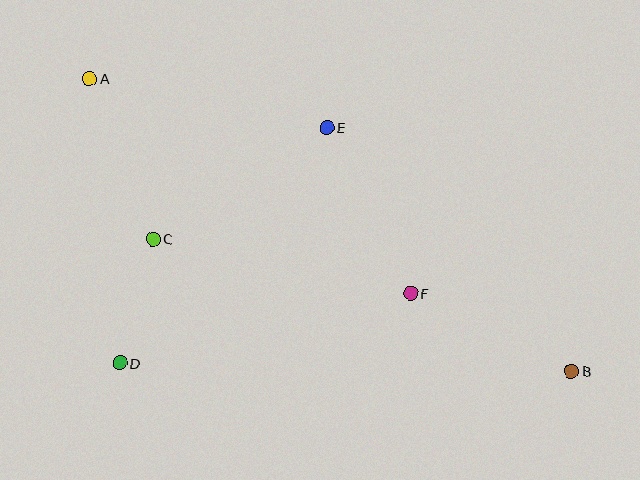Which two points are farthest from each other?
Points A and B are farthest from each other.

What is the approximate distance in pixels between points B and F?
The distance between B and F is approximately 179 pixels.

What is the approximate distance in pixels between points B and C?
The distance between B and C is approximately 439 pixels.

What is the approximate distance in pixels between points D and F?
The distance between D and F is approximately 299 pixels.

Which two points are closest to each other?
Points C and D are closest to each other.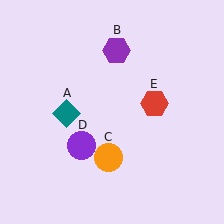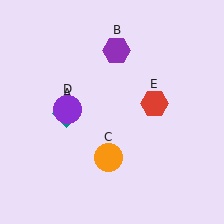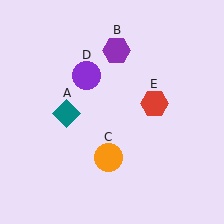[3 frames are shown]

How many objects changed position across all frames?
1 object changed position: purple circle (object D).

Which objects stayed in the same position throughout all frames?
Teal diamond (object A) and purple hexagon (object B) and orange circle (object C) and red hexagon (object E) remained stationary.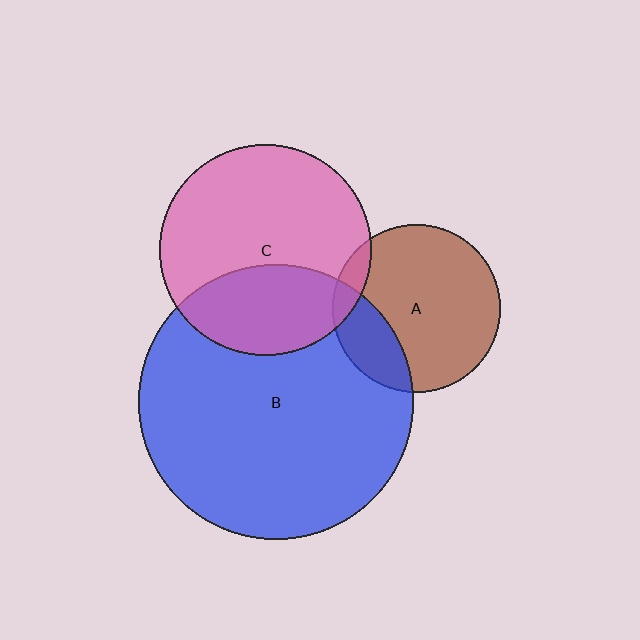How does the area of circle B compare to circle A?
Approximately 2.7 times.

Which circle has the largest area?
Circle B (blue).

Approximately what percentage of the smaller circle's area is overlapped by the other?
Approximately 35%.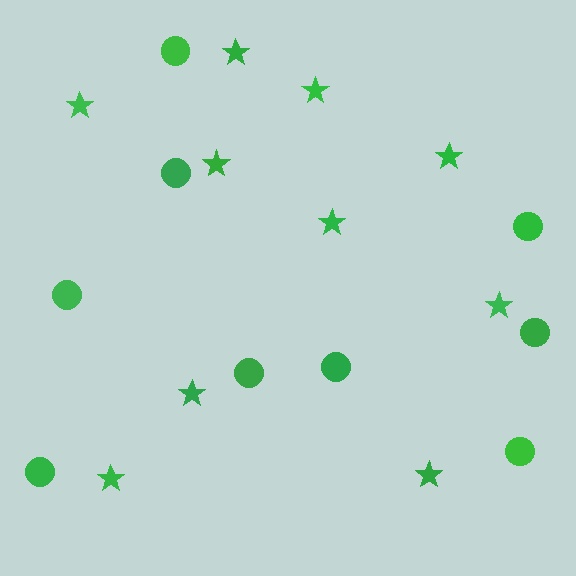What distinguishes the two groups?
There are 2 groups: one group of circles (9) and one group of stars (10).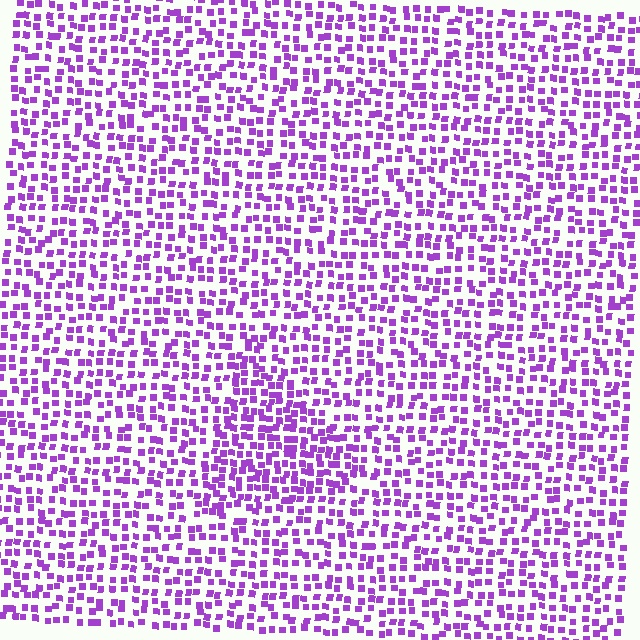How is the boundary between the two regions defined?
The boundary is defined by a change in element density (approximately 1.5x ratio). All elements are the same color, size, and shape.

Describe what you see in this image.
The image contains small purple elements arranged at two different densities. A triangle-shaped region is visible where the elements are more densely packed than the surrounding area.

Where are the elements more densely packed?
The elements are more densely packed inside the triangle boundary.